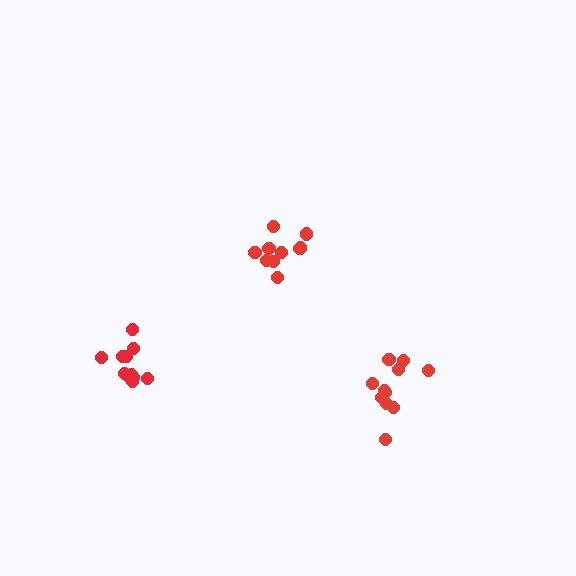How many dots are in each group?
Group 1: 11 dots, Group 2: 11 dots, Group 3: 11 dots (33 total).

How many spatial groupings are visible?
There are 3 spatial groupings.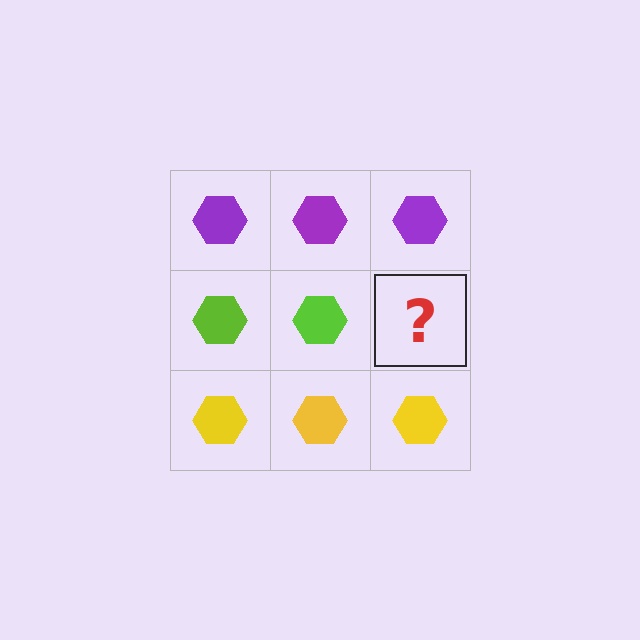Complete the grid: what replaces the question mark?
The question mark should be replaced with a lime hexagon.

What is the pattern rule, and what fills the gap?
The rule is that each row has a consistent color. The gap should be filled with a lime hexagon.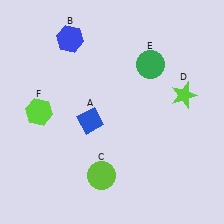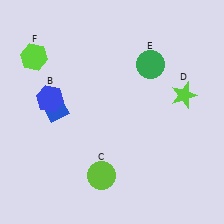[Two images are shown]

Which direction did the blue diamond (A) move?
The blue diamond (A) moved left.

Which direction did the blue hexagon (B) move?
The blue hexagon (B) moved down.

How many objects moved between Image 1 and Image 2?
3 objects moved between the two images.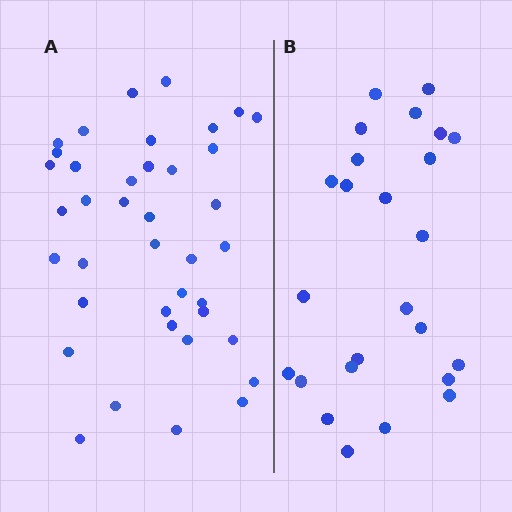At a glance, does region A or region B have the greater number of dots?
Region A (the left region) has more dots.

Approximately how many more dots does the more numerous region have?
Region A has approximately 15 more dots than region B.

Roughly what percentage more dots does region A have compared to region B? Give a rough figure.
About 55% more.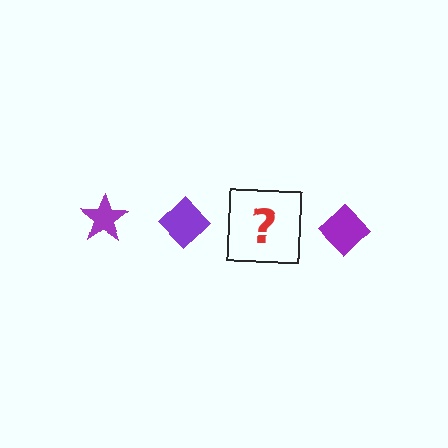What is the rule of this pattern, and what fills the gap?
The rule is that the pattern cycles through star, diamond shapes in purple. The gap should be filled with a purple star.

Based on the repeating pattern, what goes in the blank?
The blank should be a purple star.